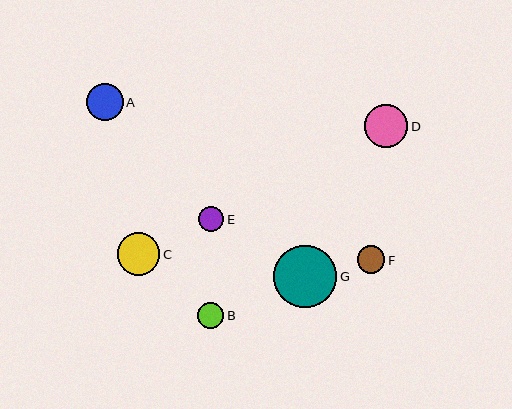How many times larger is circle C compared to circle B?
Circle C is approximately 1.6 times the size of circle B.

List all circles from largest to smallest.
From largest to smallest: G, D, C, A, F, B, E.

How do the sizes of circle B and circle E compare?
Circle B and circle E are approximately the same size.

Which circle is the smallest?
Circle E is the smallest with a size of approximately 25 pixels.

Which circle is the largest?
Circle G is the largest with a size of approximately 63 pixels.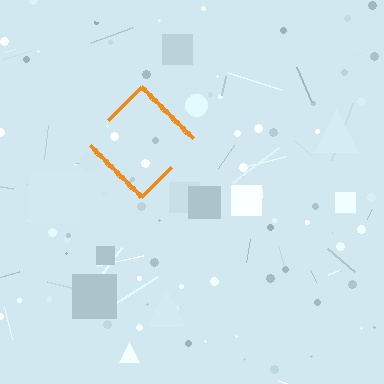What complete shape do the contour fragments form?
The contour fragments form a diamond.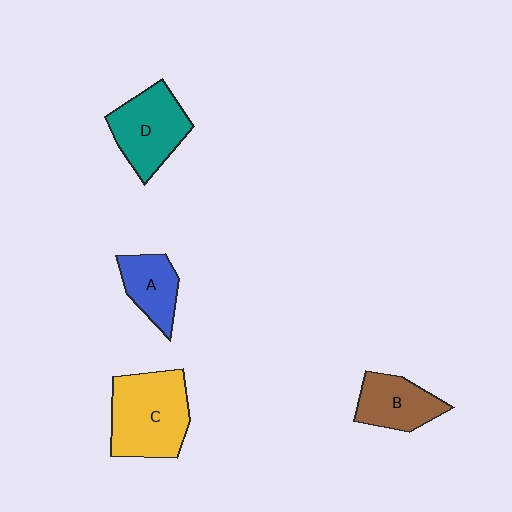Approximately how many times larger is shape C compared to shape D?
Approximately 1.3 times.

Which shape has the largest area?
Shape C (yellow).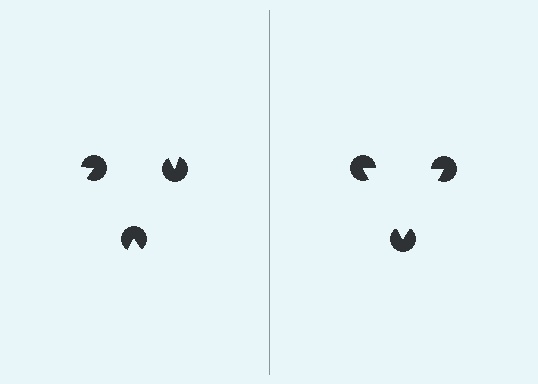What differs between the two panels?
The pac-man discs are positioned identically on both sides; only the wedge orientations differ. On the right they align to a triangle; on the left they are misaligned.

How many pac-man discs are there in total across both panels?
6 — 3 on each side.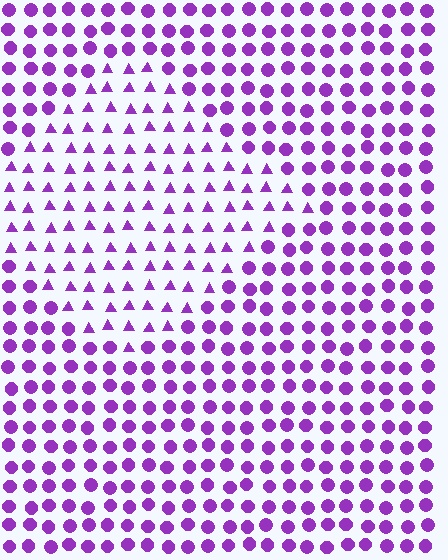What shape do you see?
I see a diamond.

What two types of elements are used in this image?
The image uses triangles inside the diamond region and circles outside it.